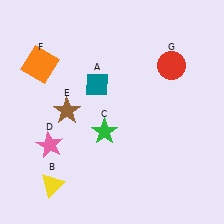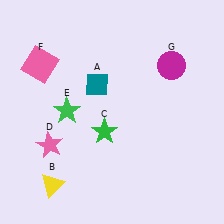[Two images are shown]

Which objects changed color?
E changed from brown to green. F changed from orange to pink. G changed from red to magenta.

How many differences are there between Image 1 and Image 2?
There are 3 differences between the two images.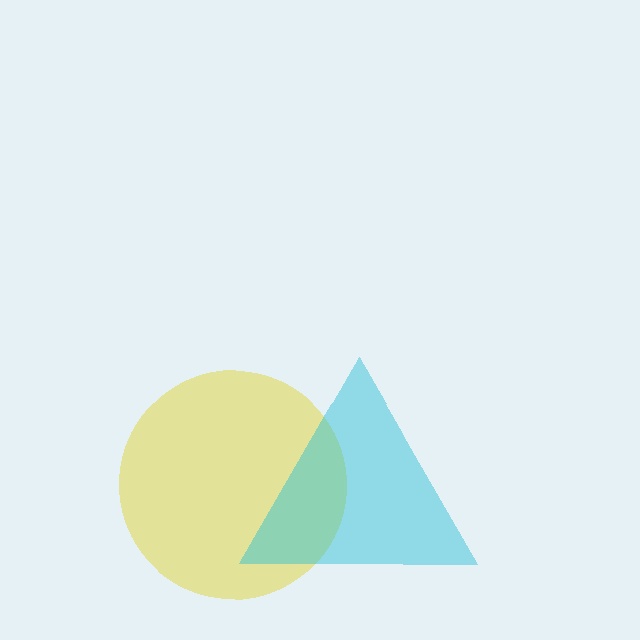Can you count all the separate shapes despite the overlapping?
Yes, there are 2 separate shapes.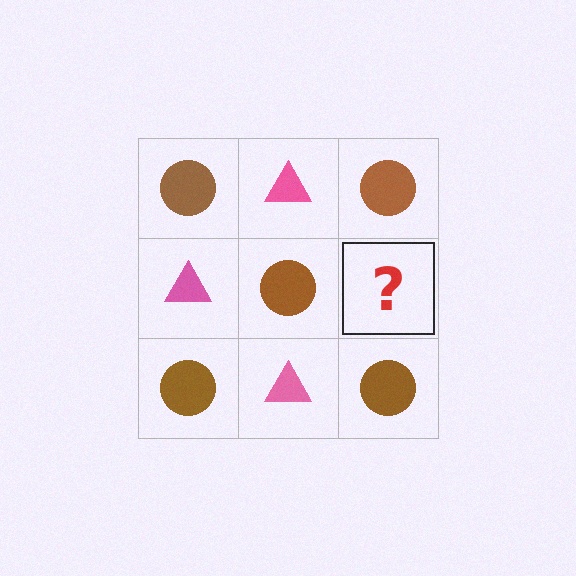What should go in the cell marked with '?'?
The missing cell should contain a pink triangle.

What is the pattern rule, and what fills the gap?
The rule is that it alternates brown circle and pink triangle in a checkerboard pattern. The gap should be filled with a pink triangle.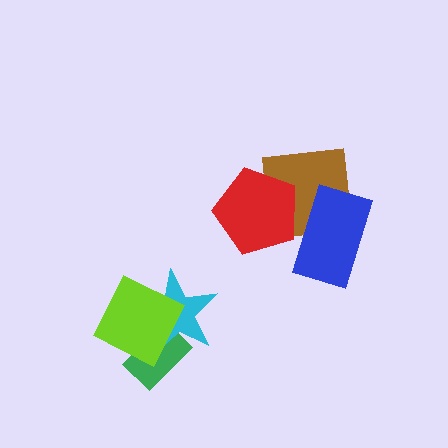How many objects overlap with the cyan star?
2 objects overlap with the cyan star.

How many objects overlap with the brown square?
2 objects overlap with the brown square.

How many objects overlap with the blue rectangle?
2 objects overlap with the blue rectangle.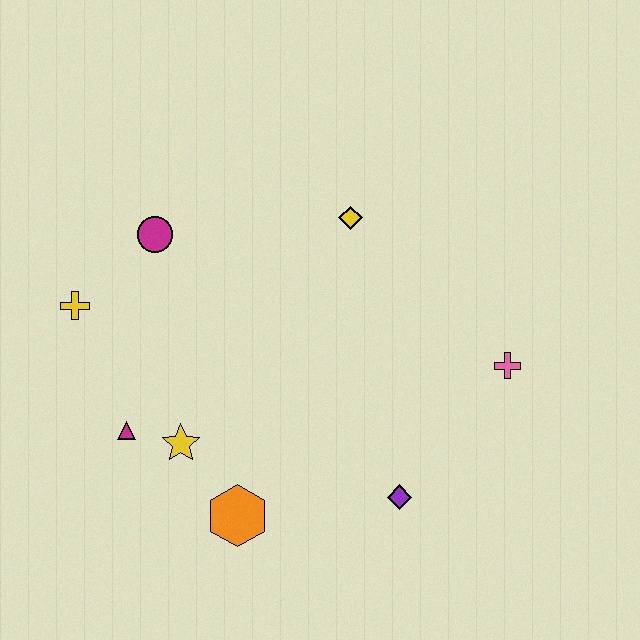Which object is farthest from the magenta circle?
The pink cross is farthest from the magenta circle.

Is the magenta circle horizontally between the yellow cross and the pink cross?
Yes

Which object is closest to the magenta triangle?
The yellow star is closest to the magenta triangle.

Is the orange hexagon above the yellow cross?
No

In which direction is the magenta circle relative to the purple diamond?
The magenta circle is above the purple diamond.